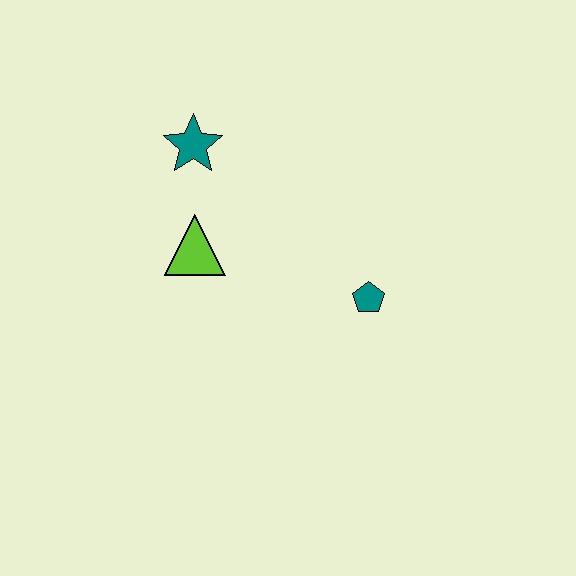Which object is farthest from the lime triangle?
The teal pentagon is farthest from the lime triangle.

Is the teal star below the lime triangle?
No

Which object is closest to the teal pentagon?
The lime triangle is closest to the teal pentagon.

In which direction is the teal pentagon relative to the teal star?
The teal pentagon is to the right of the teal star.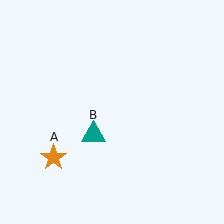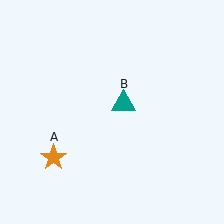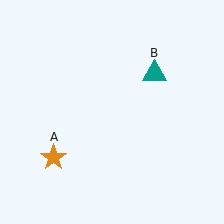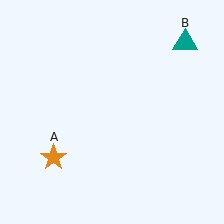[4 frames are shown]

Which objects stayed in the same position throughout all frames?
Orange star (object A) remained stationary.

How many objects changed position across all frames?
1 object changed position: teal triangle (object B).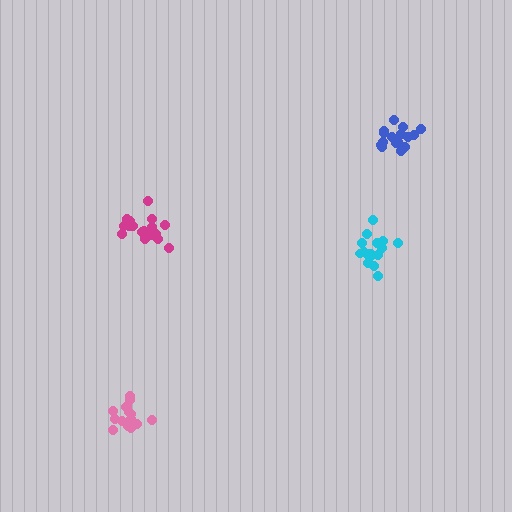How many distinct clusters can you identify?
There are 4 distinct clusters.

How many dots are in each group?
Group 1: 17 dots, Group 2: 18 dots, Group 3: 18 dots, Group 4: 16 dots (69 total).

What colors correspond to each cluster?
The clusters are colored: cyan, pink, magenta, blue.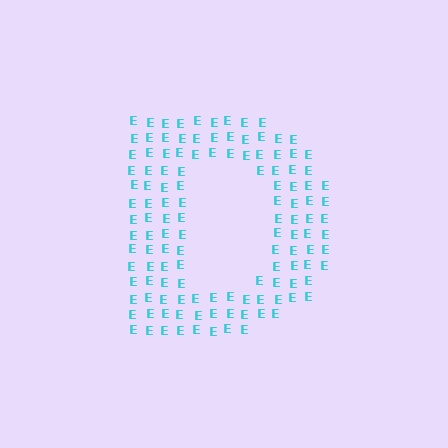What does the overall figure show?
The overall figure shows the letter D.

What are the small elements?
The small elements are letter E's.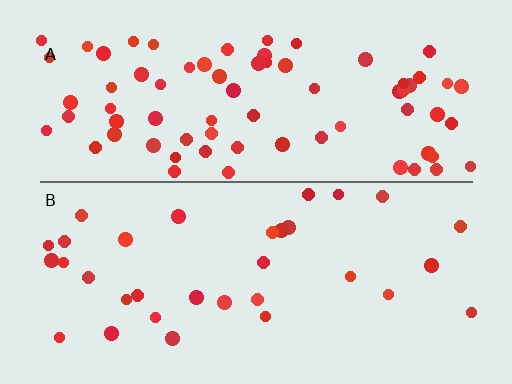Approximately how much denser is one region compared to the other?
Approximately 2.3× — region A over region B.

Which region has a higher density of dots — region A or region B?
A (the top).